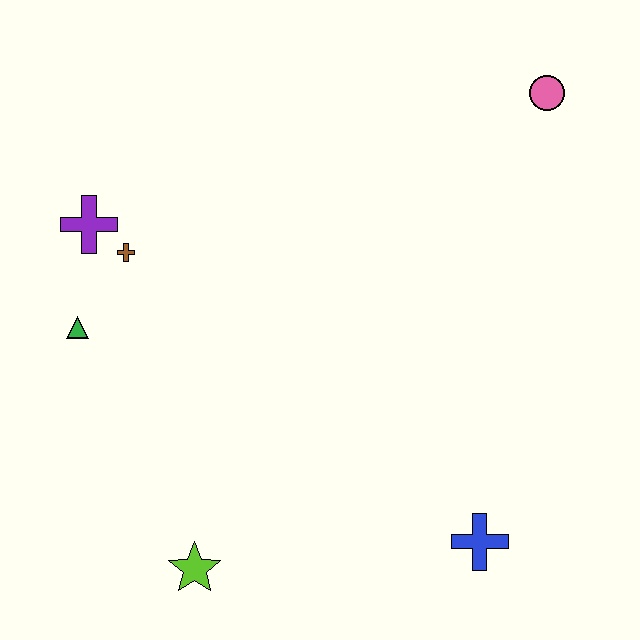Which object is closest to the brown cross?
The purple cross is closest to the brown cross.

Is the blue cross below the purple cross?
Yes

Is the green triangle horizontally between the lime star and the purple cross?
No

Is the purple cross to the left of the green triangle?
No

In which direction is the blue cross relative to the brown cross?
The blue cross is to the right of the brown cross.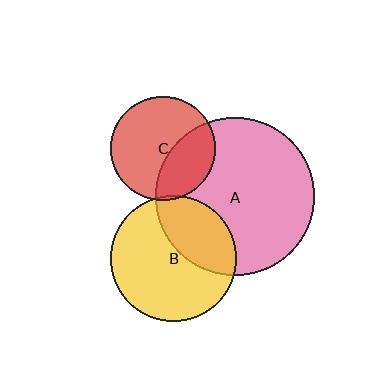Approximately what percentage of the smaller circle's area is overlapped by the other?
Approximately 35%.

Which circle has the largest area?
Circle A (pink).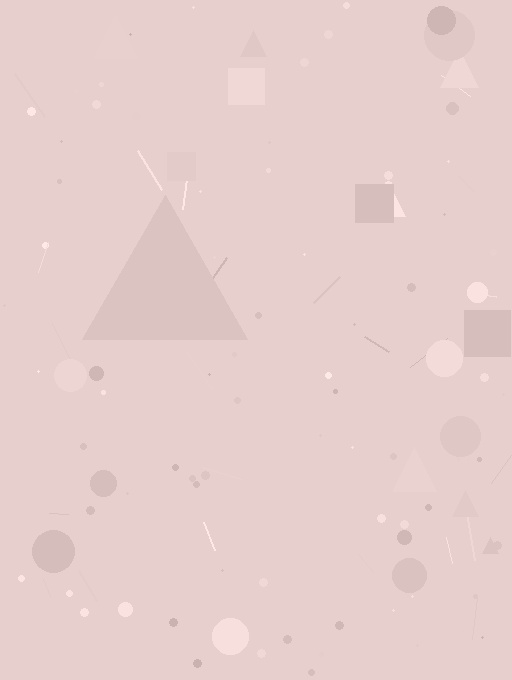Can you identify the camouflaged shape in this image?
The camouflaged shape is a triangle.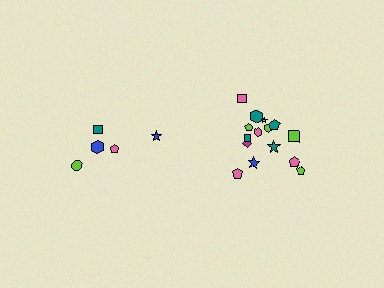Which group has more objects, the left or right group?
The right group.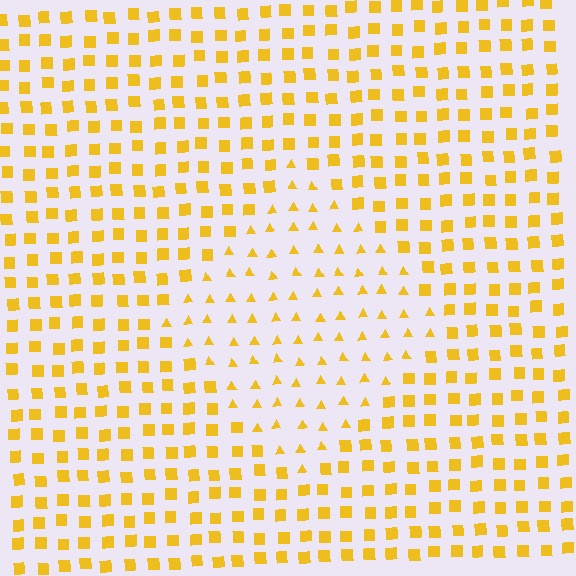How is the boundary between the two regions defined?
The boundary is defined by a change in element shape: triangles inside vs. squares outside. All elements share the same color and spacing.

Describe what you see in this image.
The image is filled with small yellow elements arranged in a uniform grid. A diamond-shaped region contains triangles, while the surrounding area contains squares. The boundary is defined purely by the change in element shape.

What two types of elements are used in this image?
The image uses triangles inside the diamond region and squares outside it.